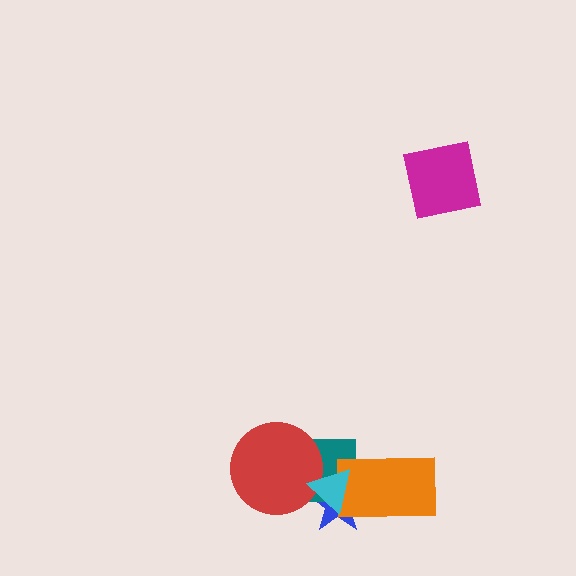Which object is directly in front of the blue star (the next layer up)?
The teal square is directly in front of the blue star.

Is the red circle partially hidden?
Yes, it is partially covered by another shape.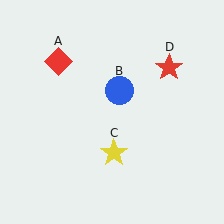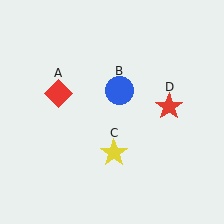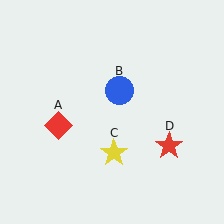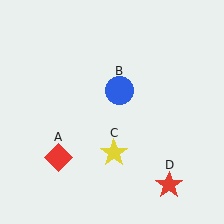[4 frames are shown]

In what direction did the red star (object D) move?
The red star (object D) moved down.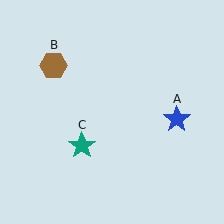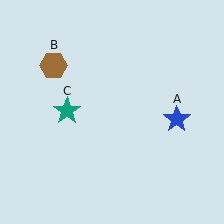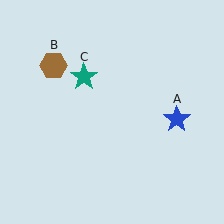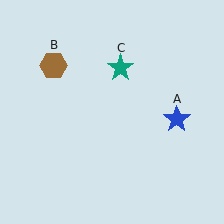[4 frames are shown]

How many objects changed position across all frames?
1 object changed position: teal star (object C).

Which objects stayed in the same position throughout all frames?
Blue star (object A) and brown hexagon (object B) remained stationary.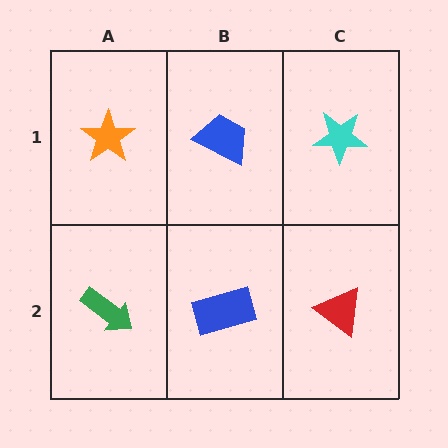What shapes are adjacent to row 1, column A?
A green arrow (row 2, column A), a blue trapezoid (row 1, column B).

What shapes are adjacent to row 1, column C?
A red triangle (row 2, column C), a blue trapezoid (row 1, column B).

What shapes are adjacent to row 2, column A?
An orange star (row 1, column A), a blue rectangle (row 2, column B).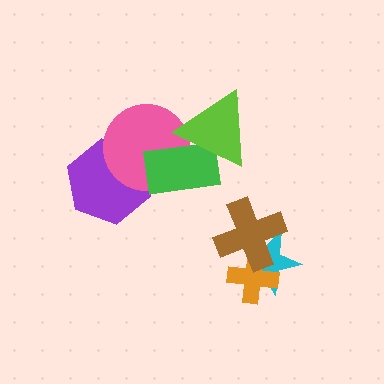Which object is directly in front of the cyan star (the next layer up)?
The orange cross is directly in front of the cyan star.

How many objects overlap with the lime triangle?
2 objects overlap with the lime triangle.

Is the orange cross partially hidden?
Yes, it is partially covered by another shape.